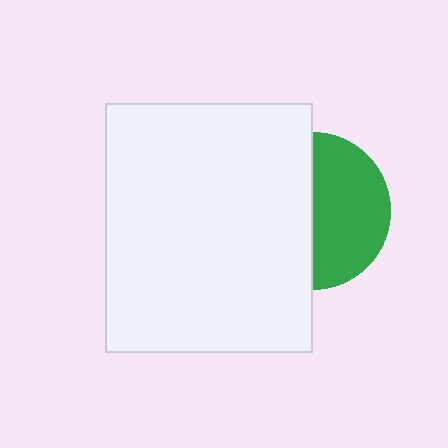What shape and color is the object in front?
The object in front is a white rectangle.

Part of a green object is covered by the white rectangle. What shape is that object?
It is a circle.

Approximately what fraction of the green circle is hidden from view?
Roughly 51% of the green circle is hidden behind the white rectangle.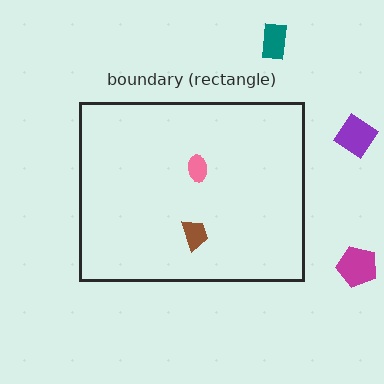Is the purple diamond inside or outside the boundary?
Outside.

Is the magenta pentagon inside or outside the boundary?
Outside.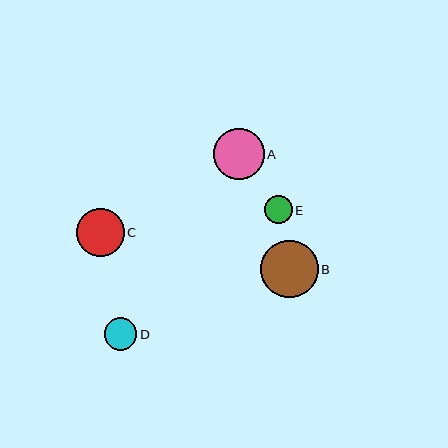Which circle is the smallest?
Circle E is the smallest with a size of approximately 28 pixels.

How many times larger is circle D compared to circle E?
Circle D is approximately 1.2 times the size of circle E.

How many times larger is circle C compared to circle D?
Circle C is approximately 1.5 times the size of circle D.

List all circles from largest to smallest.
From largest to smallest: B, A, C, D, E.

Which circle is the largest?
Circle B is the largest with a size of approximately 58 pixels.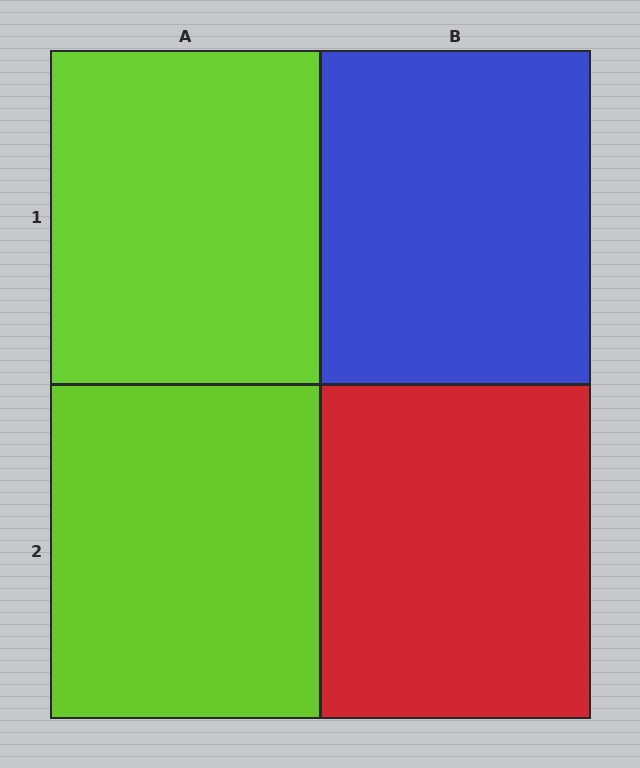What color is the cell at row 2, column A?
Lime.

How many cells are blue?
1 cell is blue.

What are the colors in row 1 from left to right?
Lime, blue.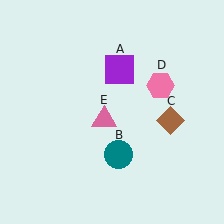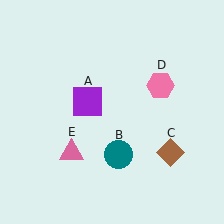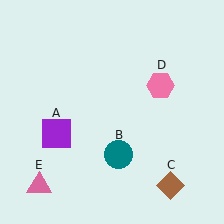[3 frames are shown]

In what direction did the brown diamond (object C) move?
The brown diamond (object C) moved down.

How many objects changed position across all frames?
3 objects changed position: purple square (object A), brown diamond (object C), pink triangle (object E).